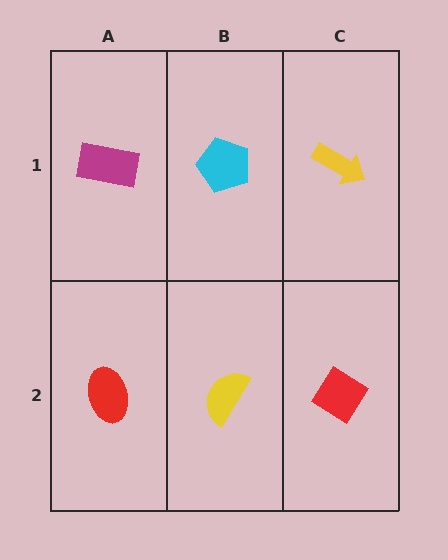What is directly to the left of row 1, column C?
A cyan pentagon.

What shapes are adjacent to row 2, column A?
A magenta rectangle (row 1, column A), a yellow semicircle (row 2, column B).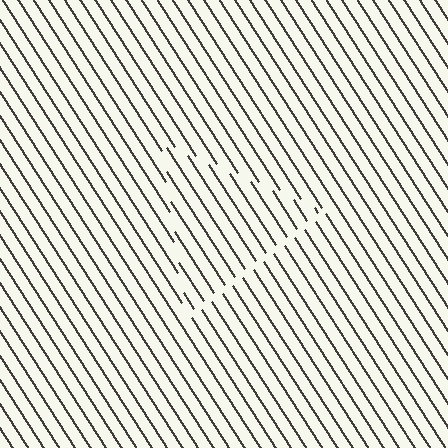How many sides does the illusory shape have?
3 sides — the line-ends trace a triangle.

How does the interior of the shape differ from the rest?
The interior of the shape contains the same grating, shifted by half a period — the contour is defined by the phase discontinuity where line-ends from the inner and outer gratings abut.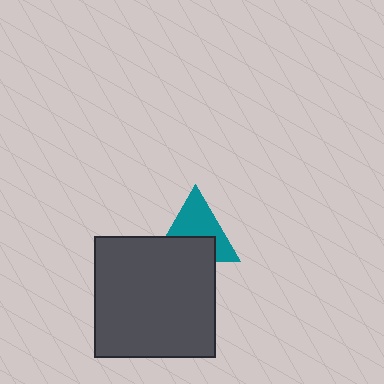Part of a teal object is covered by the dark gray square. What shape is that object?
It is a triangle.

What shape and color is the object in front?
The object in front is a dark gray square.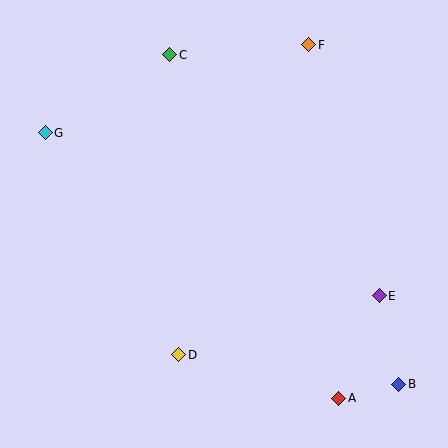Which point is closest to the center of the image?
Point D at (179, 355) is closest to the center.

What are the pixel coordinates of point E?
Point E is at (379, 296).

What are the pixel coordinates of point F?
Point F is at (309, 45).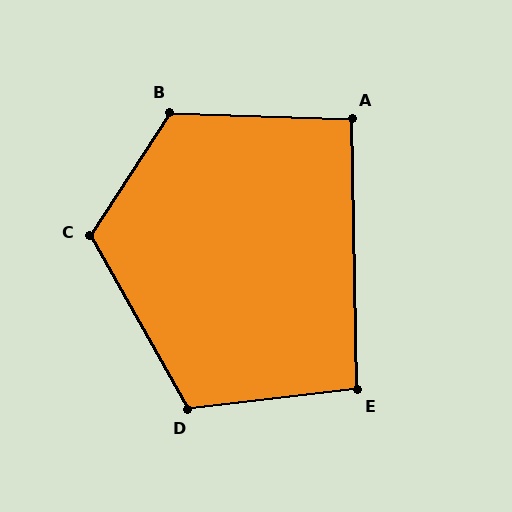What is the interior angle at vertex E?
Approximately 95 degrees (obtuse).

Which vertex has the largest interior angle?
B, at approximately 121 degrees.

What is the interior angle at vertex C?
Approximately 118 degrees (obtuse).